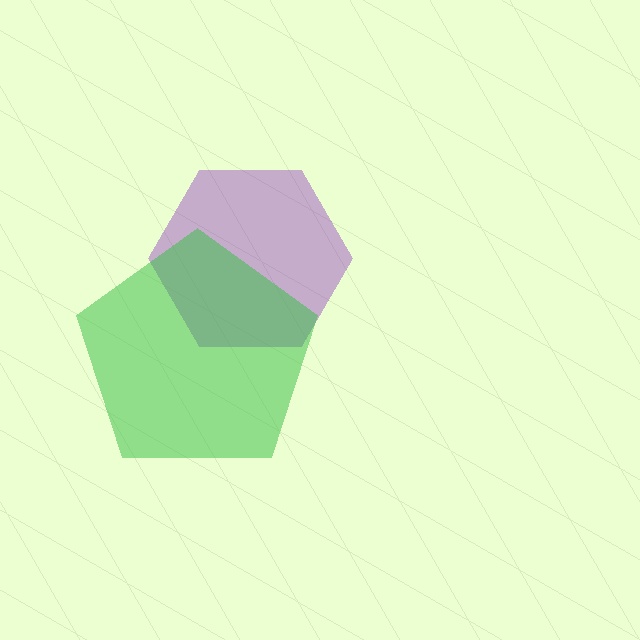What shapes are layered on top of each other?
The layered shapes are: a purple hexagon, a green pentagon.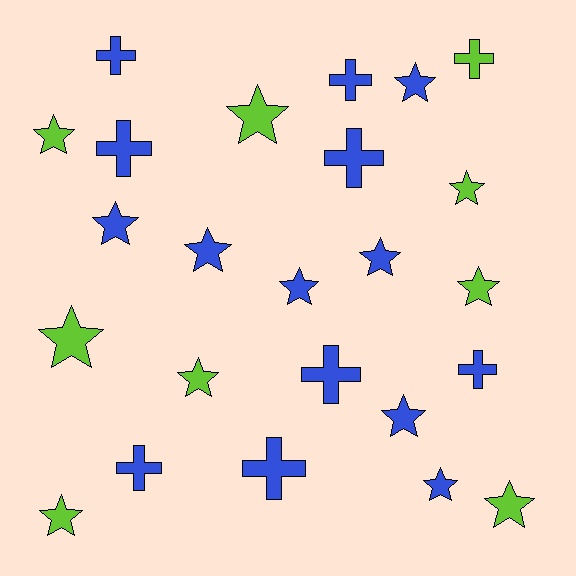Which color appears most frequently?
Blue, with 15 objects.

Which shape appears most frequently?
Star, with 15 objects.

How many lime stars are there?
There are 8 lime stars.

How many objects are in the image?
There are 24 objects.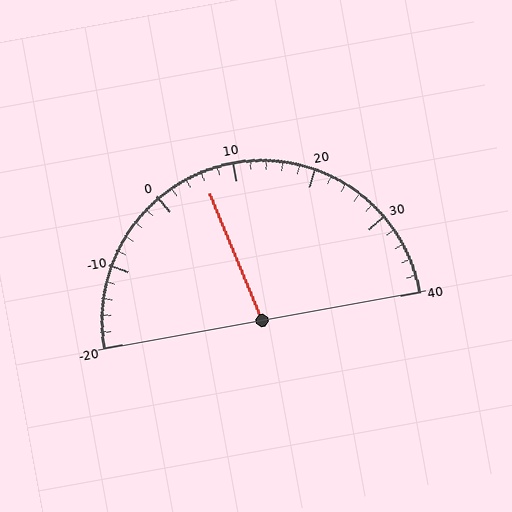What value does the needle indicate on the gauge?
The needle indicates approximately 6.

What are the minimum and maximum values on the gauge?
The gauge ranges from -20 to 40.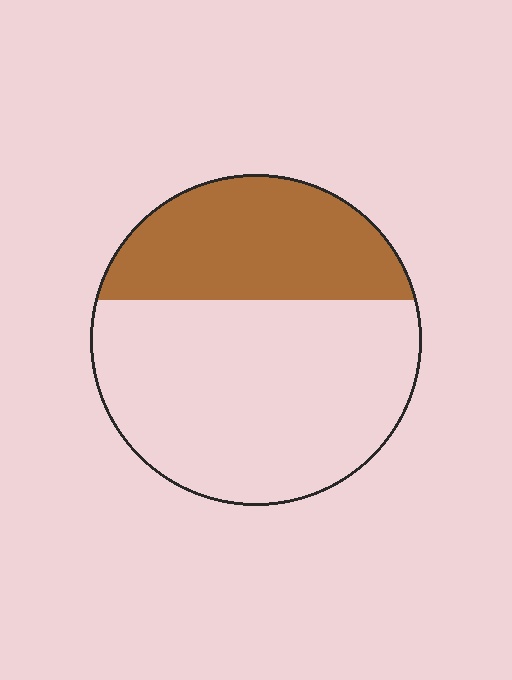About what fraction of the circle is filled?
About one third (1/3).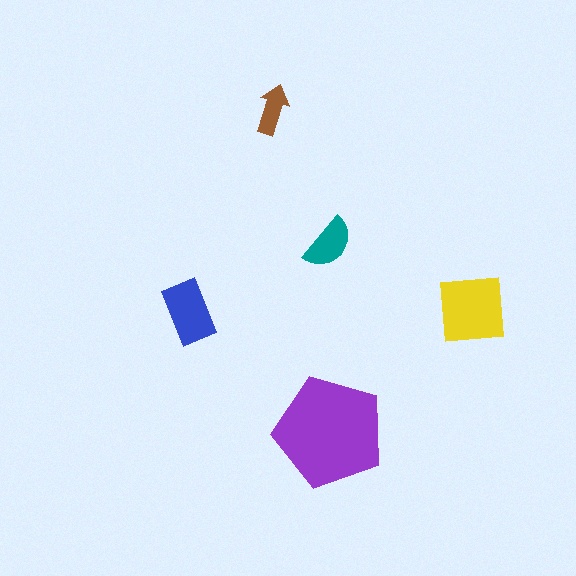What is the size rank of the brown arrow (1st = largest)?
5th.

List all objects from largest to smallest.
The purple pentagon, the yellow square, the blue rectangle, the teal semicircle, the brown arrow.